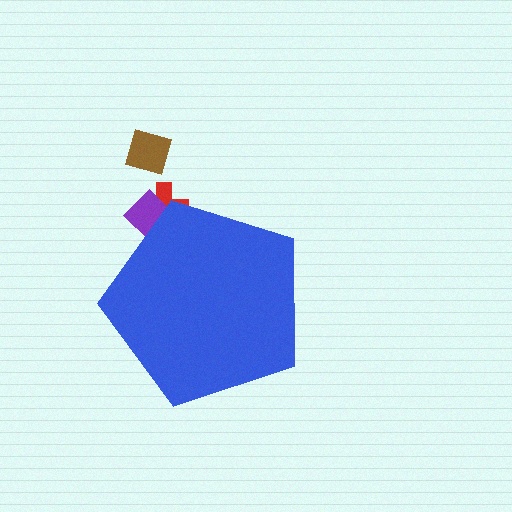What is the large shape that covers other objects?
A blue pentagon.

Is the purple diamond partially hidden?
Yes, the purple diamond is partially hidden behind the blue pentagon.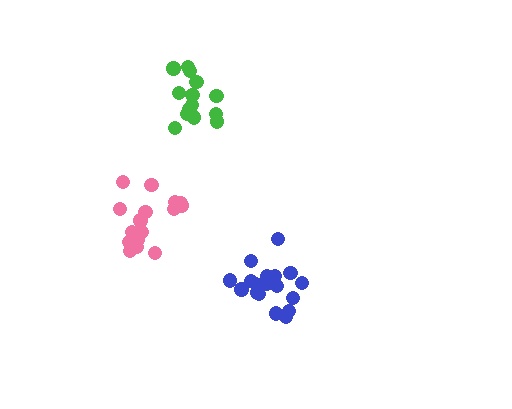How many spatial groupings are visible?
There are 3 spatial groupings.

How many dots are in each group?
Group 1: 18 dots, Group 2: 16 dots, Group 3: 16 dots (50 total).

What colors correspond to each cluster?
The clusters are colored: blue, green, pink.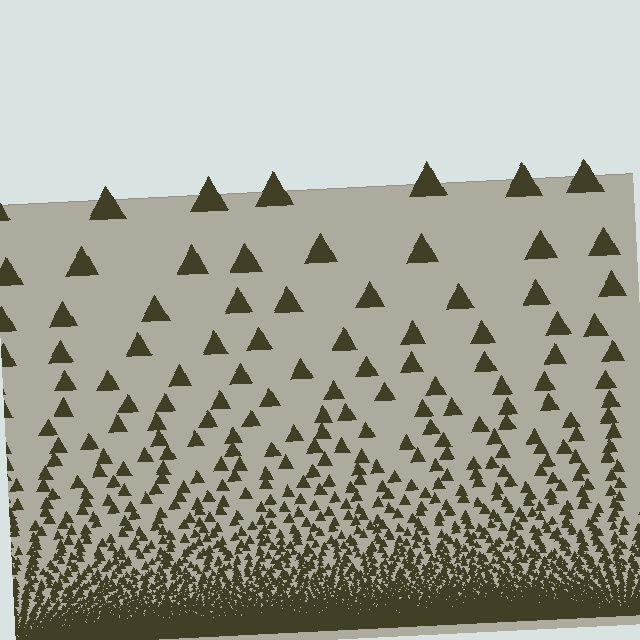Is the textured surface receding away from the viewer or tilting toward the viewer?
The surface appears to tilt toward the viewer. Texture elements get larger and sparser toward the top.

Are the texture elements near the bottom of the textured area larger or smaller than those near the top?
Smaller. The gradient is inverted — elements near the bottom are smaller and denser.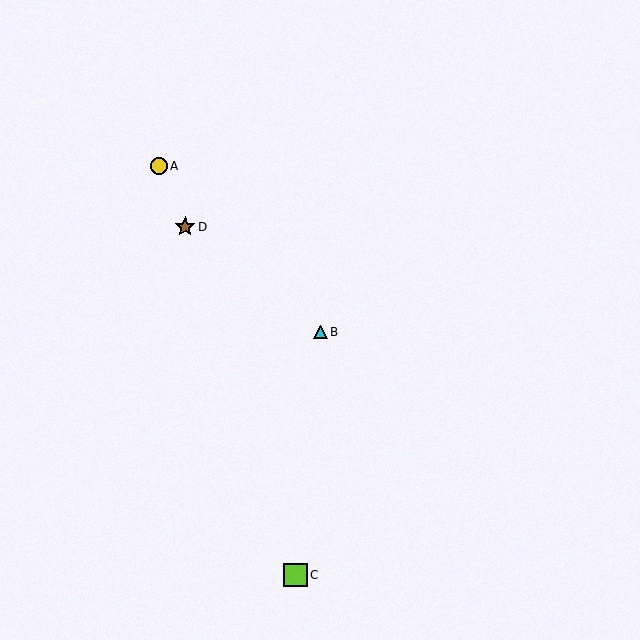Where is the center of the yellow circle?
The center of the yellow circle is at (159, 166).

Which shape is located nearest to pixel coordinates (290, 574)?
The lime square (labeled C) at (296, 575) is nearest to that location.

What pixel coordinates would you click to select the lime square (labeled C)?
Click at (296, 575) to select the lime square C.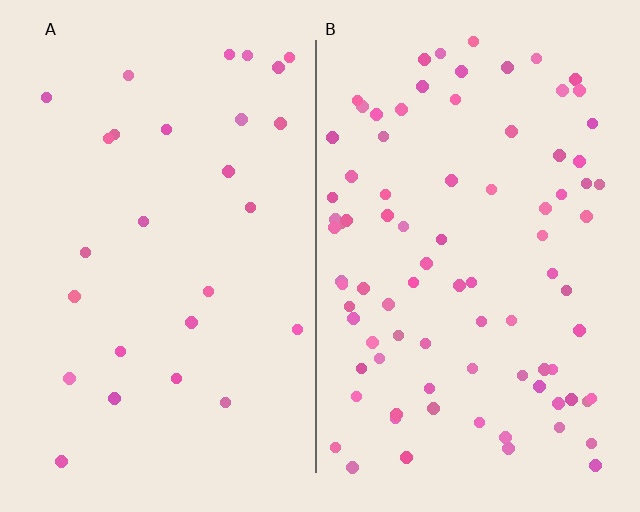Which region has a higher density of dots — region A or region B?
B (the right).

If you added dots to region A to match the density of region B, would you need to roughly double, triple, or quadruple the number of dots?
Approximately triple.